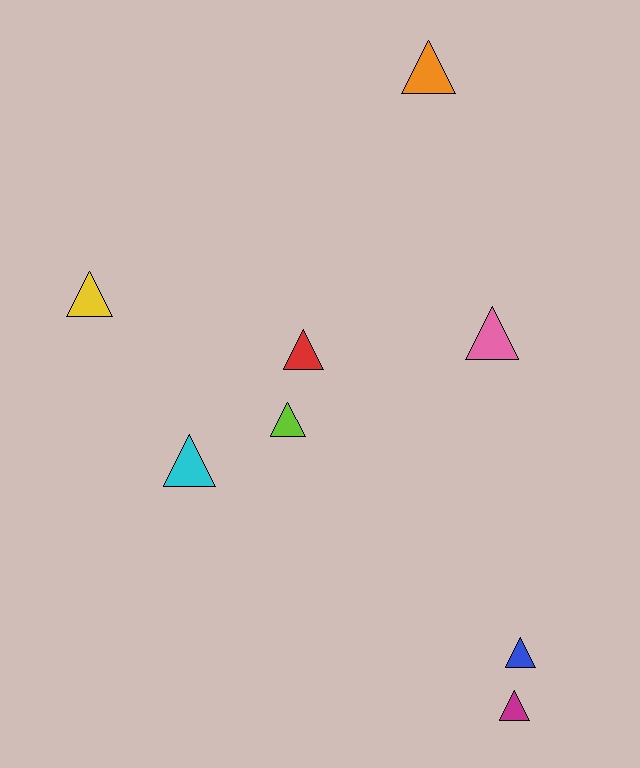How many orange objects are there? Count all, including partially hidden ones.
There is 1 orange object.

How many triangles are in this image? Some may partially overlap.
There are 8 triangles.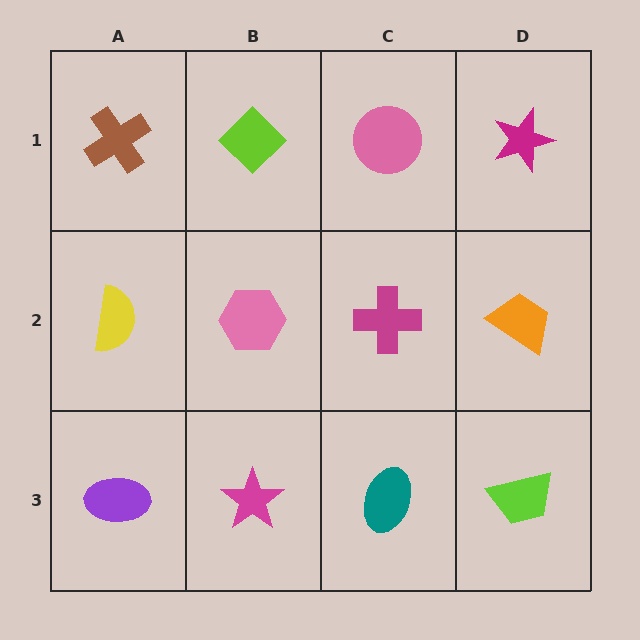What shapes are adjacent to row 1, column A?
A yellow semicircle (row 2, column A), a lime diamond (row 1, column B).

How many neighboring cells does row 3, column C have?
3.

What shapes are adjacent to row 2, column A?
A brown cross (row 1, column A), a purple ellipse (row 3, column A), a pink hexagon (row 2, column B).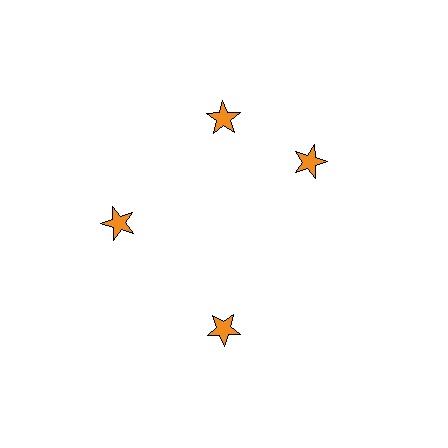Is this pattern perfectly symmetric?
No. The 4 orange stars are arranged in a ring, but one element near the 3 o'clock position is rotated out of alignment along the ring, breaking the 4-fold rotational symmetry.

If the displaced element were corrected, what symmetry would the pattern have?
It would have 4-fold rotational symmetry — the pattern would map onto itself every 90 degrees.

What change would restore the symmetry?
The symmetry would be restored by rotating it back into even spacing with its neighbors so that all 4 stars sit at equal angles and equal distance from the center.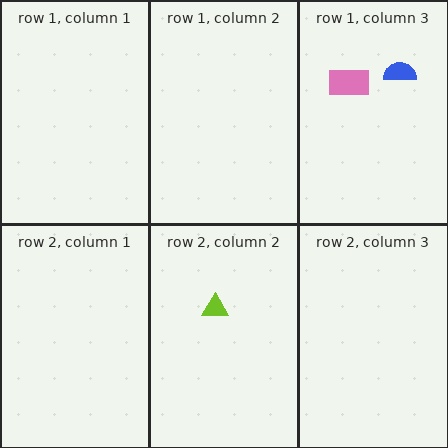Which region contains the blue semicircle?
The row 1, column 3 region.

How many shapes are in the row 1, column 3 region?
2.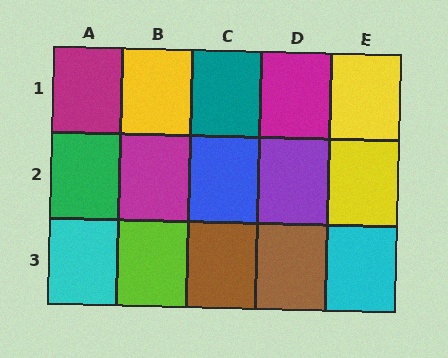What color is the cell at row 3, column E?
Cyan.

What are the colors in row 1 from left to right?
Magenta, yellow, teal, magenta, yellow.